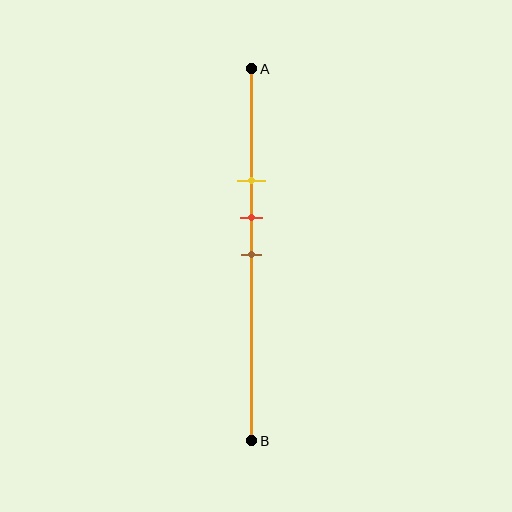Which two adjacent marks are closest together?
The red and brown marks are the closest adjacent pair.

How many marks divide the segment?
There are 3 marks dividing the segment.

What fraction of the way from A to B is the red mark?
The red mark is approximately 40% (0.4) of the way from A to B.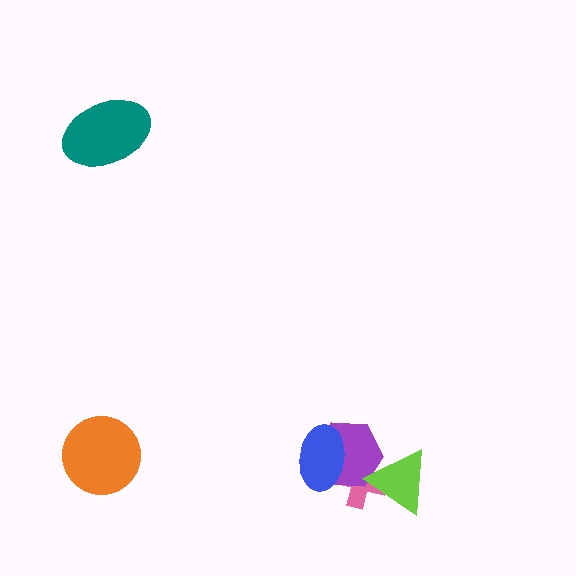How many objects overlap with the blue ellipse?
2 objects overlap with the blue ellipse.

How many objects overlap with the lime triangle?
2 objects overlap with the lime triangle.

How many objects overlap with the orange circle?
0 objects overlap with the orange circle.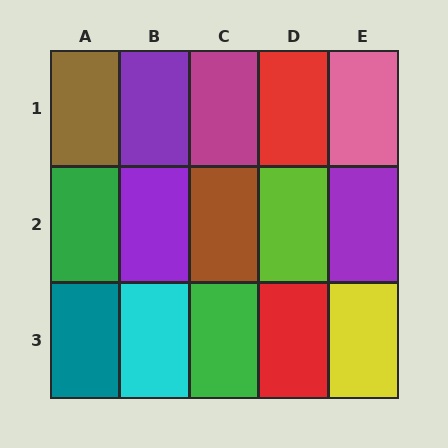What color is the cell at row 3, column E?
Yellow.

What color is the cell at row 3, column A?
Teal.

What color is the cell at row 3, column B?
Cyan.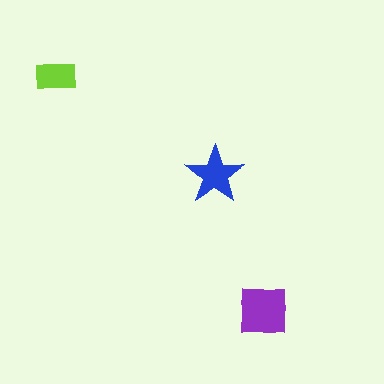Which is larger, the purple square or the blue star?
The purple square.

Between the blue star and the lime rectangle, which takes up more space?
The blue star.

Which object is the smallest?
The lime rectangle.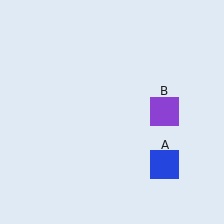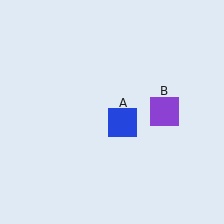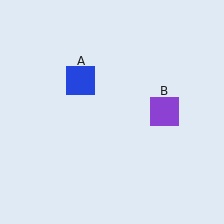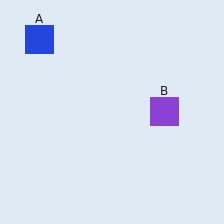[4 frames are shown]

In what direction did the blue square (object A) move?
The blue square (object A) moved up and to the left.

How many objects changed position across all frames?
1 object changed position: blue square (object A).